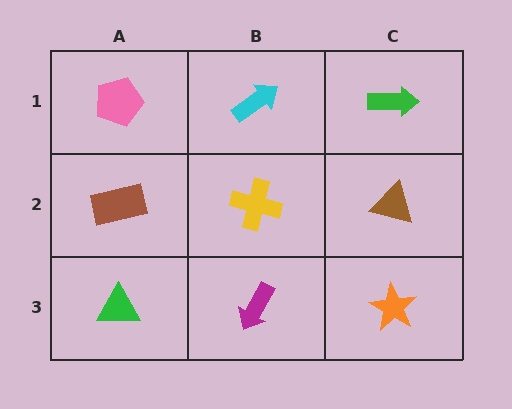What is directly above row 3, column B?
A yellow cross.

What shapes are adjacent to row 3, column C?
A brown triangle (row 2, column C), a magenta arrow (row 3, column B).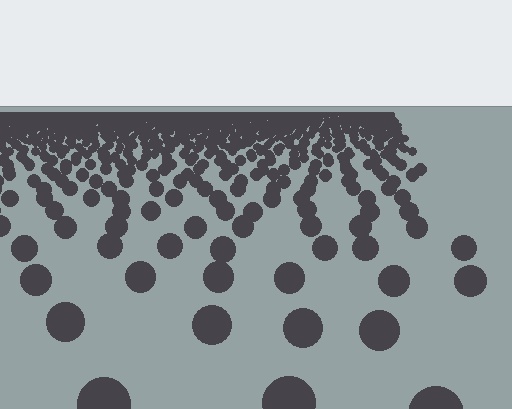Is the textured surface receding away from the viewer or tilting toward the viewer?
The surface is receding away from the viewer. Texture elements get smaller and denser toward the top.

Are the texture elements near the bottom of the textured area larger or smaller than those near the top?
Larger. Near the bottom, elements are closer to the viewer and appear at a bigger on-screen size.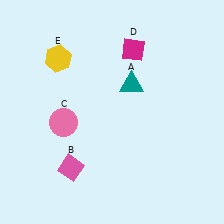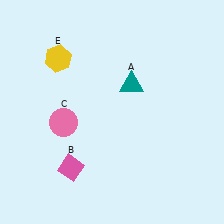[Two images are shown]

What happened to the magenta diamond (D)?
The magenta diamond (D) was removed in Image 2. It was in the top-right area of Image 1.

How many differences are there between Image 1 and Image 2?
There is 1 difference between the two images.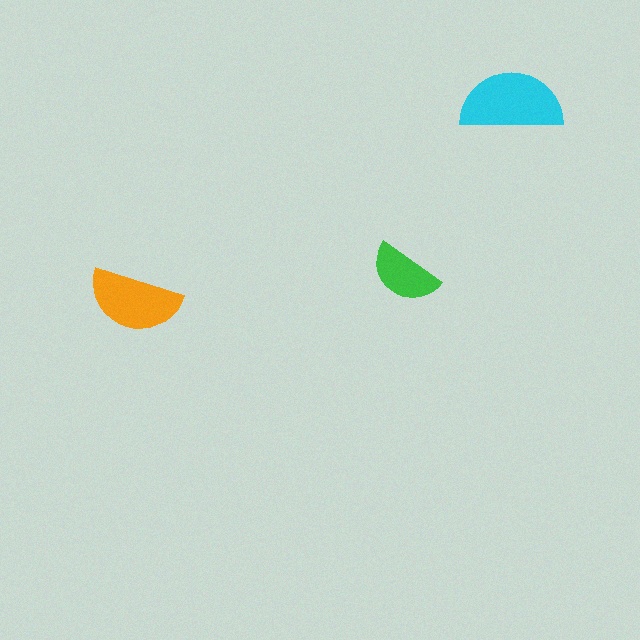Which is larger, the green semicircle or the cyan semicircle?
The cyan one.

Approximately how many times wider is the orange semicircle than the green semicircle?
About 1.5 times wider.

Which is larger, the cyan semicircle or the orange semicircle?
The cyan one.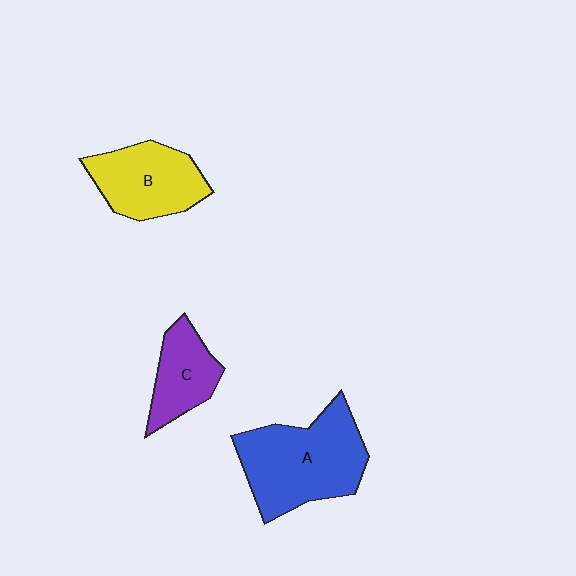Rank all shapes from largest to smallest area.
From largest to smallest: A (blue), B (yellow), C (purple).